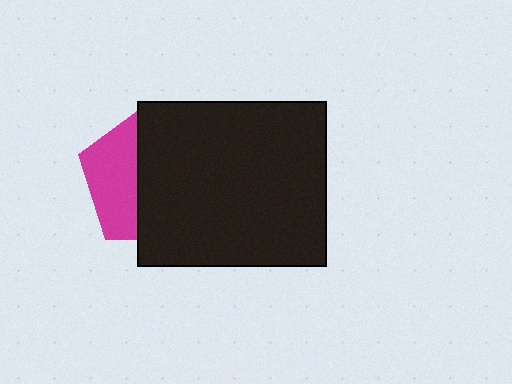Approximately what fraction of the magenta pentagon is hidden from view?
Roughly 63% of the magenta pentagon is hidden behind the black rectangle.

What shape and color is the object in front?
The object in front is a black rectangle.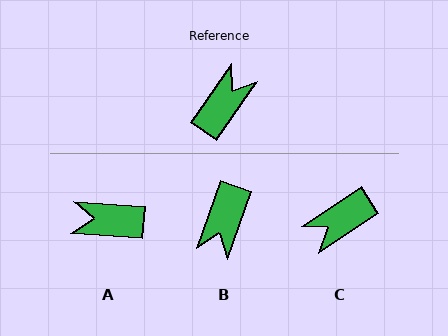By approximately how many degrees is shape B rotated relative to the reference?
Approximately 164 degrees clockwise.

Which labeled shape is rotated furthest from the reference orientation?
B, about 164 degrees away.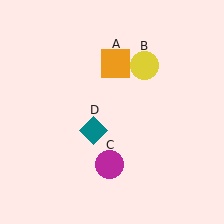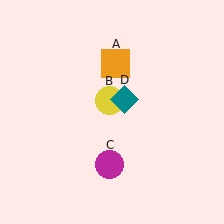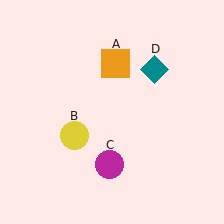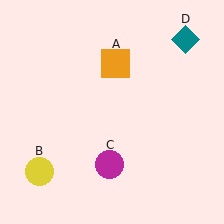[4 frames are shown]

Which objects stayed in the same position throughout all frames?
Orange square (object A) and magenta circle (object C) remained stationary.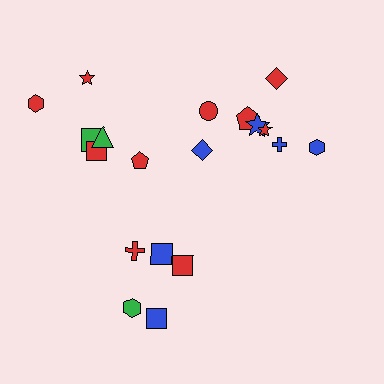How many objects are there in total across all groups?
There are 19 objects.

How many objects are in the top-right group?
There are 8 objects.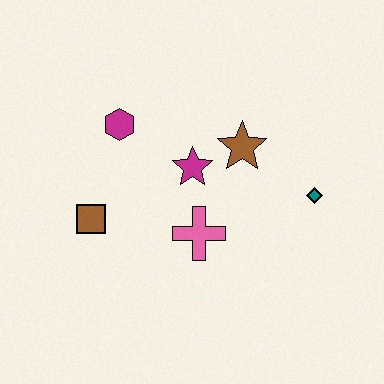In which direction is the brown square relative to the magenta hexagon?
The brown square is below the magenta hexagon.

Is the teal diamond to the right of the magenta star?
Yes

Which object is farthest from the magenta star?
The teal diamond is farthest from the magenta star.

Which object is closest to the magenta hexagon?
The magenta star is closest to the magenta hexagon.